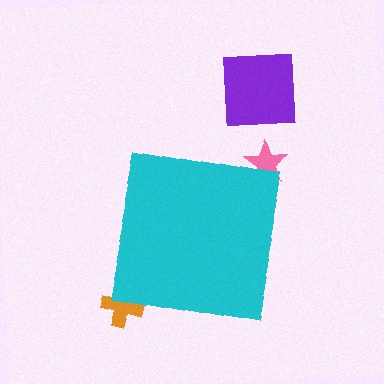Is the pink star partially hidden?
Yes, the pink star is partially hidden behind the cyan square.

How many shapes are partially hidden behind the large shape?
2 shapes are partially hidden.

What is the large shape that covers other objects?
A cyan square.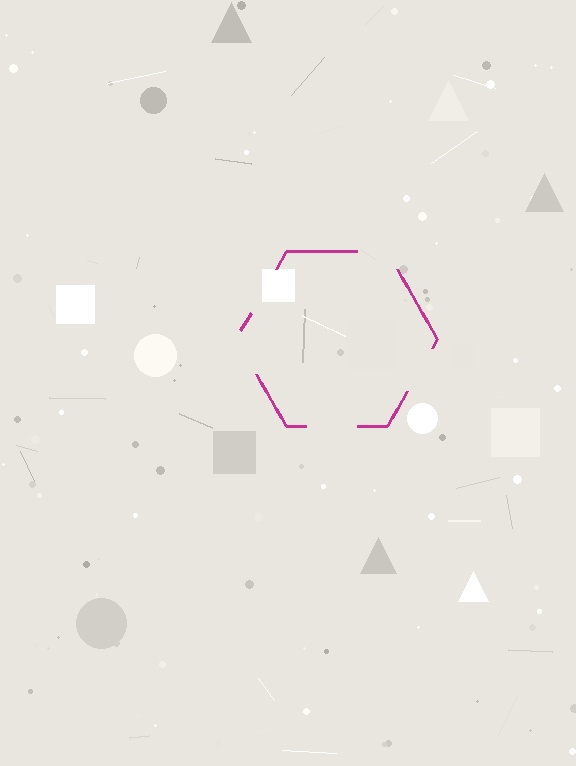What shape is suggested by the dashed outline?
The dashed outline suggests a hexagon.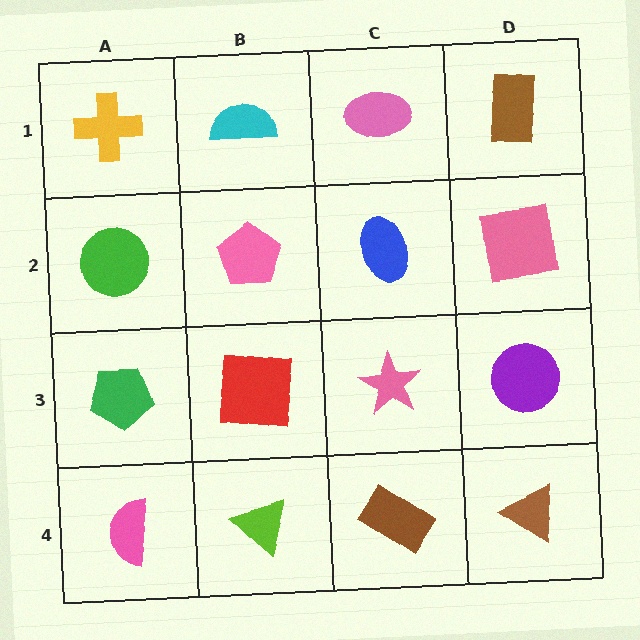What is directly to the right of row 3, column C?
A purple circle.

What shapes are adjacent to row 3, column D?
A pink square (row 2, column D), a brown triangle (row 4, column D), a pink star (row 3, column C).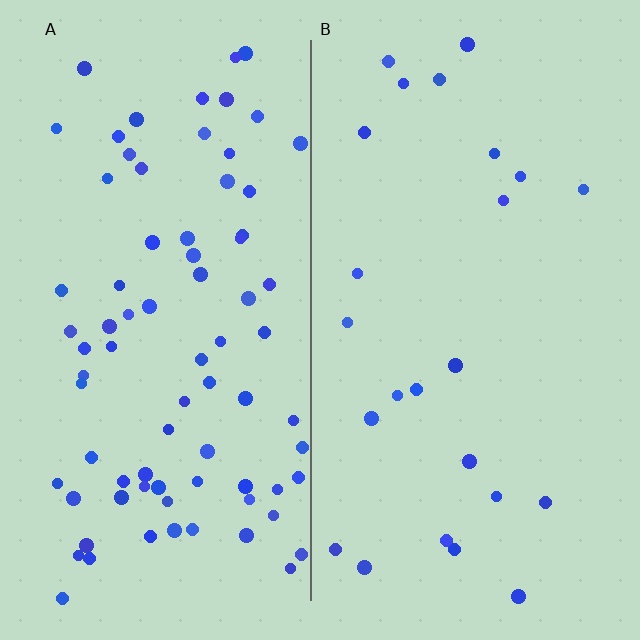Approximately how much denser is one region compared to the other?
Approximately 3.3× — region A over region B.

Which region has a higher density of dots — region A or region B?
A (the left).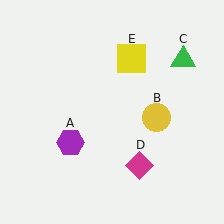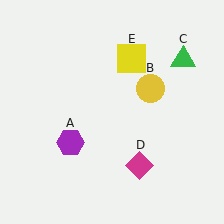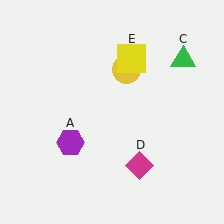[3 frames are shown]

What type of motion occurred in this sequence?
The yellow circle (object B) rotated counterclockwise around the center of the scene.